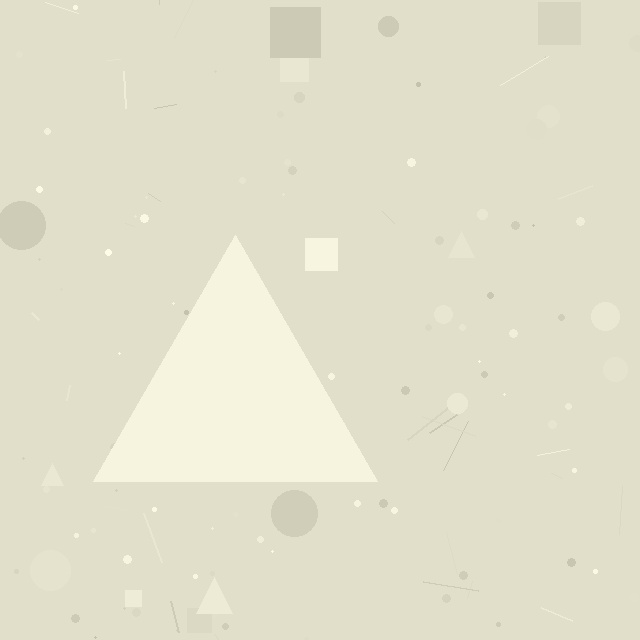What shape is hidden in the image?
A triangle is hidden in the image.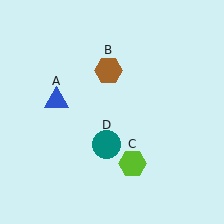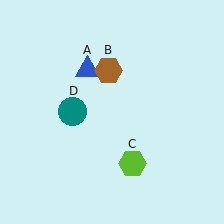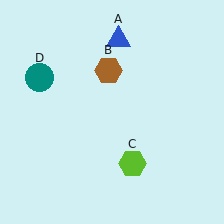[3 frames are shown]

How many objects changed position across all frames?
2 objects changed position: blue triangle (object A), teal circle (object D).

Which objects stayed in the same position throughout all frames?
Brown hexagon (object B) and lime hexagon (object C) remained stationary.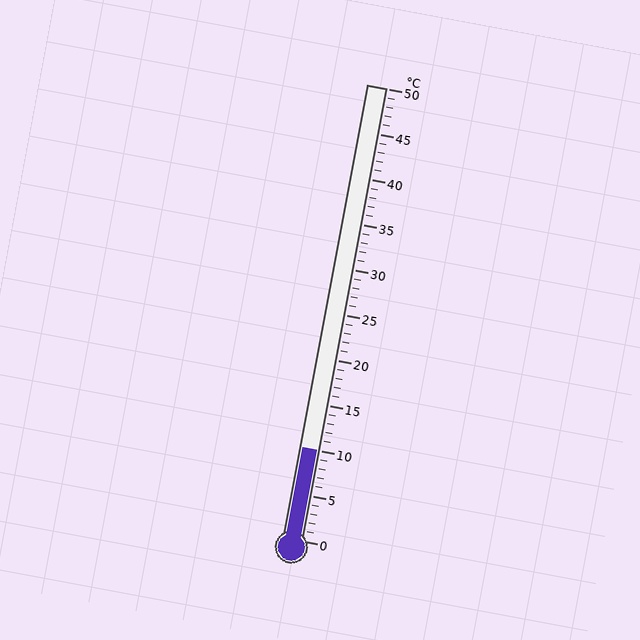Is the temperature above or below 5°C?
The temperature is above 5°C.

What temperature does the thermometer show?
The thermometer shows approximately 10°C.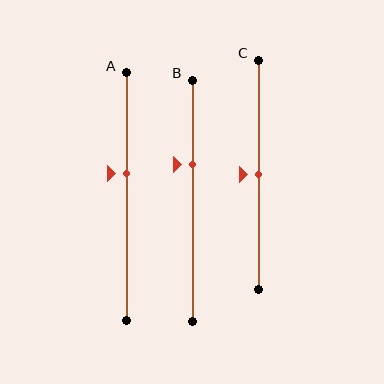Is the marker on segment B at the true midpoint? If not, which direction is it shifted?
No, the marker on segment B is shifted upward by about 15% of the segment length.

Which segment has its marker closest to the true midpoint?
Segment C has its marker closest to the true midpoint.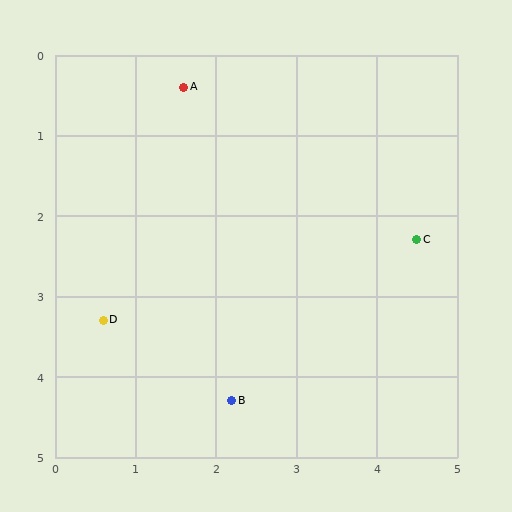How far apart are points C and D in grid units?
Points C and D are about 4.0 grid units apart.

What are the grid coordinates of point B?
Point B is at approximately (2.2, 4.3).